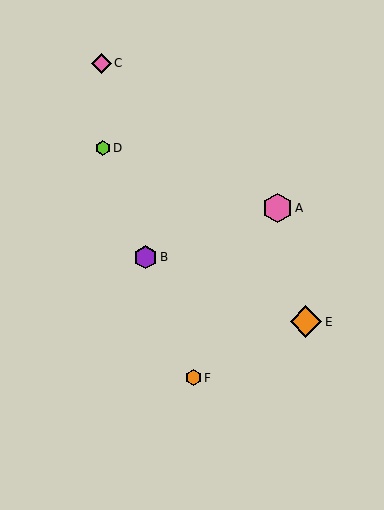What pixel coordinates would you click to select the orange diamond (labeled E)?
Click at (306, 322) to select the orange diamond E.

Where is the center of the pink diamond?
The center of the pink diamond is at (101, 63).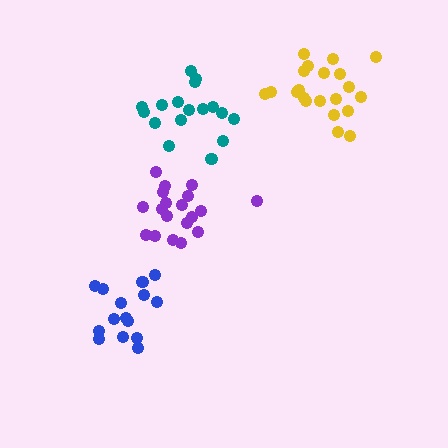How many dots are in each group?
Group 1: 15 dots, Group 2: 21 dots, Group 3: 17 dots, Group 4: 19 dots (72 total).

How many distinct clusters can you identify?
There are 4 distinct clusters.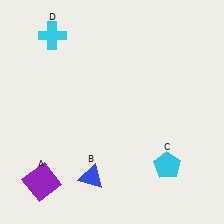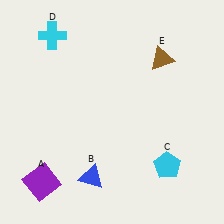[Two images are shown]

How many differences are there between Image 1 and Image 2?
There is 1 difference between the two images.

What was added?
A brown triangle (E) was added in Image 2.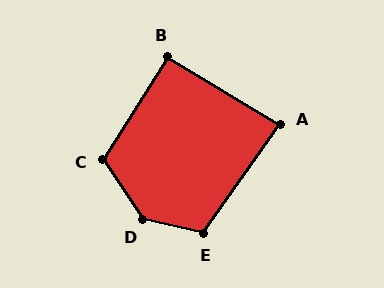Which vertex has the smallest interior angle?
A, at approximately 86 degrees.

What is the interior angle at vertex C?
Approximately 115 degrees (obtuse).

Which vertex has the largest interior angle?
D, at approximately 136 degrees.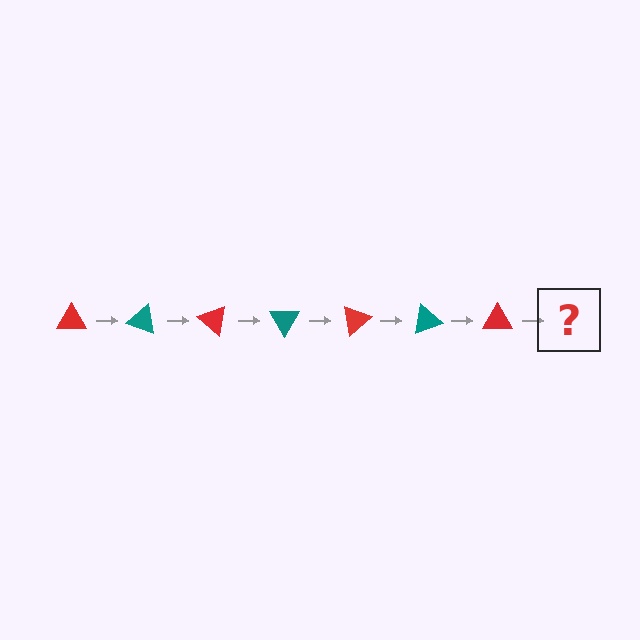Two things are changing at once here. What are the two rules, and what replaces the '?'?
The two rules are that it rotates 20 degrees each step and the color cycles through red and teal. The '?' should be a teal triangle, rotated 140 degrees from the start.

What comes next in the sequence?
The next element should be a teal triangle, rotated 140 degrees from the start.